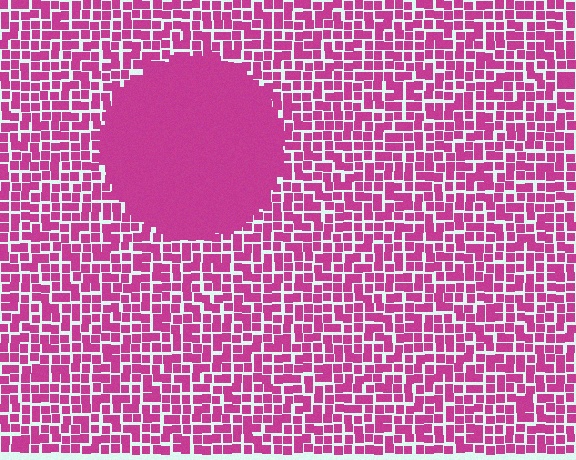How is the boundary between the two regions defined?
The boundary is defined by a change in element density (approximately 2.6x ratio). All elements are the same color, size, and shape.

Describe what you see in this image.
The image contains small magenta elements arranged at two different densities. A circle-shaped region is visible where the elements are more densely packed than the surrounding area.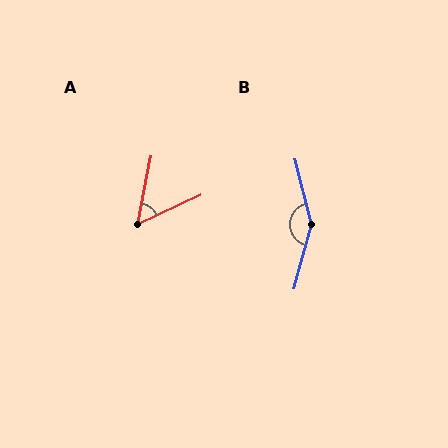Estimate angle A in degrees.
Approximately 54 degrees.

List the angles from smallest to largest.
A (54°), B (151°).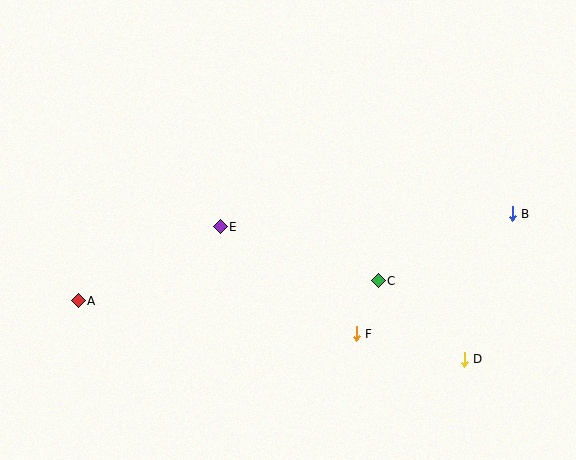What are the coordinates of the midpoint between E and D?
The midpoint between E and D is at (342, 293).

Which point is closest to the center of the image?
Point E at (220, 227) is closest to the center.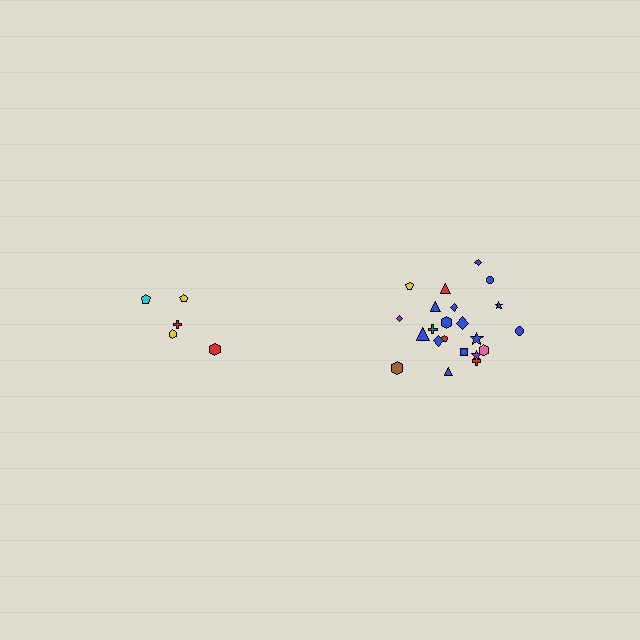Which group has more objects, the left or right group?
The right group.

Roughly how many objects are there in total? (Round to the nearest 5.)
Roughly 25 objects in total.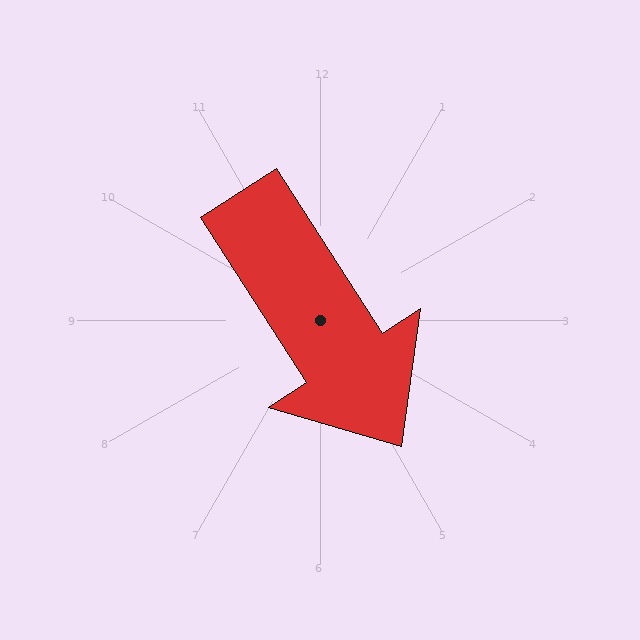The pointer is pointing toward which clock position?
Roughly 5 o'clock.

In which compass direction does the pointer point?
Southeast.